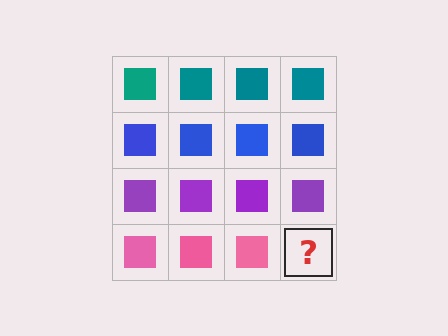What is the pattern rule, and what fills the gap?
The rule is that each row has a consistent color. The gap should be filled with a pink square.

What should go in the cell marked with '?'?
The missing cell should contain a pink square.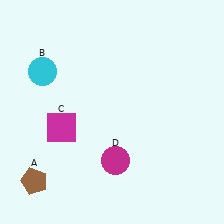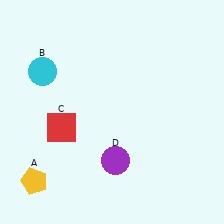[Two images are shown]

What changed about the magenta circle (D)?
In Image 1, D is magenta. In Image 2, it changed to purple.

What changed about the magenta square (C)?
In Image 1, C is magenta. In Image 2, it changed to red.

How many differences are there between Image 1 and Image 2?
There are 3 differences between the two images.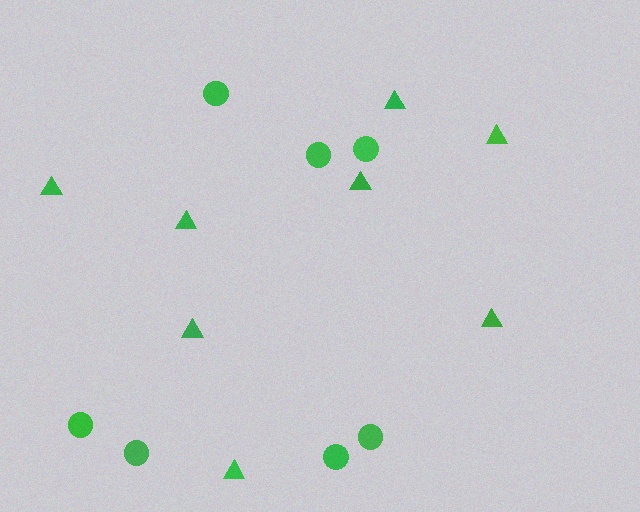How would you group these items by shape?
There are 2 groups: one group of circles (7) and one group of triangles (8).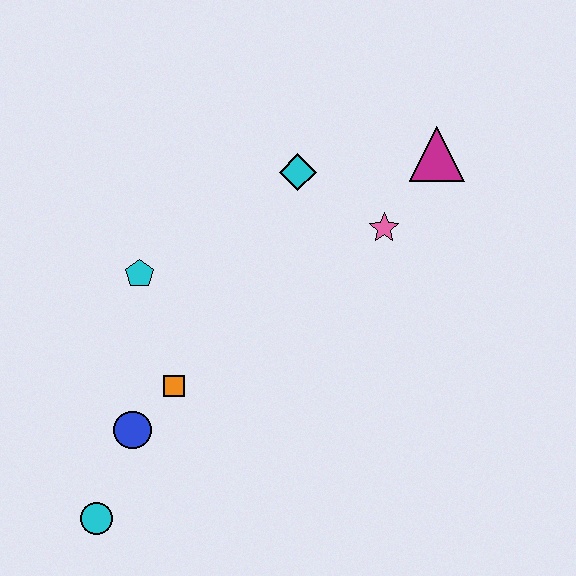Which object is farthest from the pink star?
The cyan circle is farthest from the pink star.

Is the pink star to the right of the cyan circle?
Yes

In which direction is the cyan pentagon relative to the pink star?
The cyan pentagon is to the left of the pink star.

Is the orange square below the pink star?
Yes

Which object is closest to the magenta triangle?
The pink star is closest to the magenta triangle.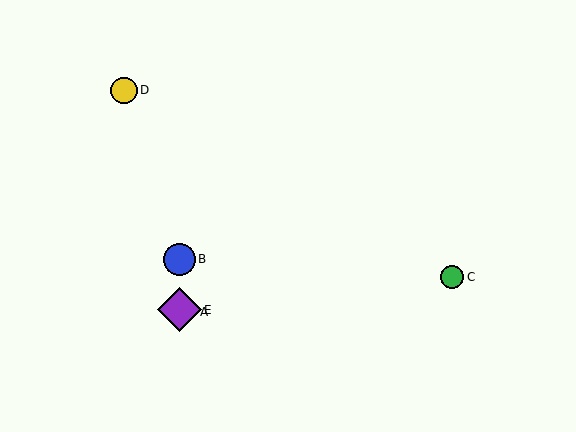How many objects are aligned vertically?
3 objects (A, B, E) are aligned vertically.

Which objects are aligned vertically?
Objects A, B, E are aligned vertically.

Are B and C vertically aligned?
No, B is at x≈179 and C is at x≈452.